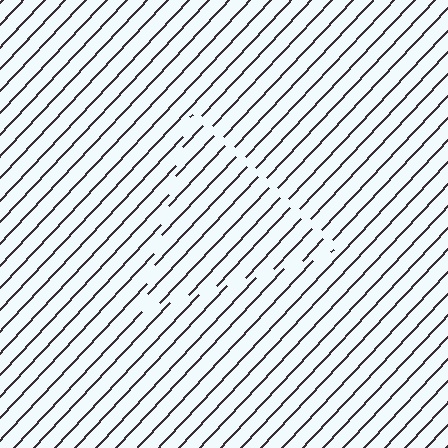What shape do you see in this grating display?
An illusory triangle. The interior of the shape contains the same grating, shifted by half a period — the contour is defined by the phase discontinuity where line-ends from the inner and outer gratings abut.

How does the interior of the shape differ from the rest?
The interior of the shape contains the same grating, shifted by half a period — the contour is defined by the phase discontinuity where line-ends from the inner and outer gratings abut.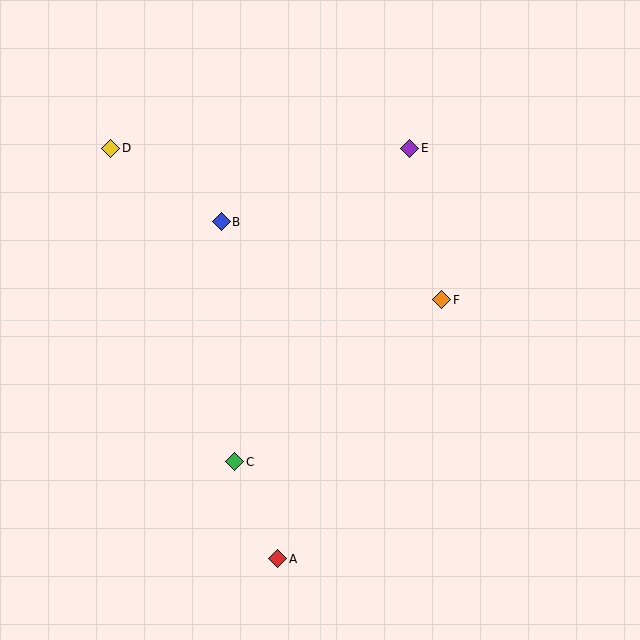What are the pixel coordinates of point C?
Point C is at (235, 462).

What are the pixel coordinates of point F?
Point F is at (442, 300).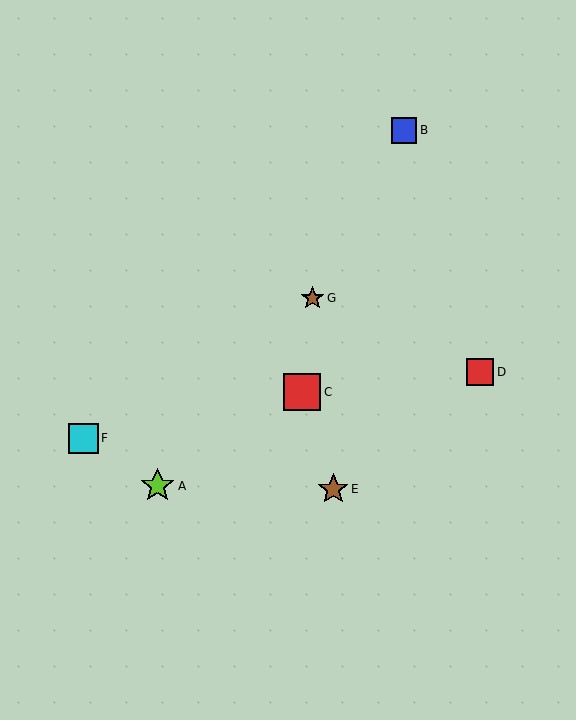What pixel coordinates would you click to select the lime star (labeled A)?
Click at (158, 486) to select the lime star A.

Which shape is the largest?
The red square (labeled C) is the largest.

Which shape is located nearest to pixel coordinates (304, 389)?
The red square (labeled C) at (302, 392) is nearest to that location.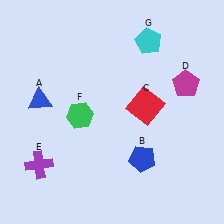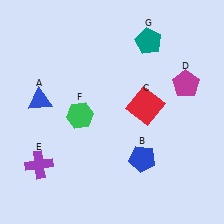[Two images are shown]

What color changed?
The pentagon (G) changed from cyan in Image 1 to teal in Image 2.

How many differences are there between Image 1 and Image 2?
There is 1 difference between the two images.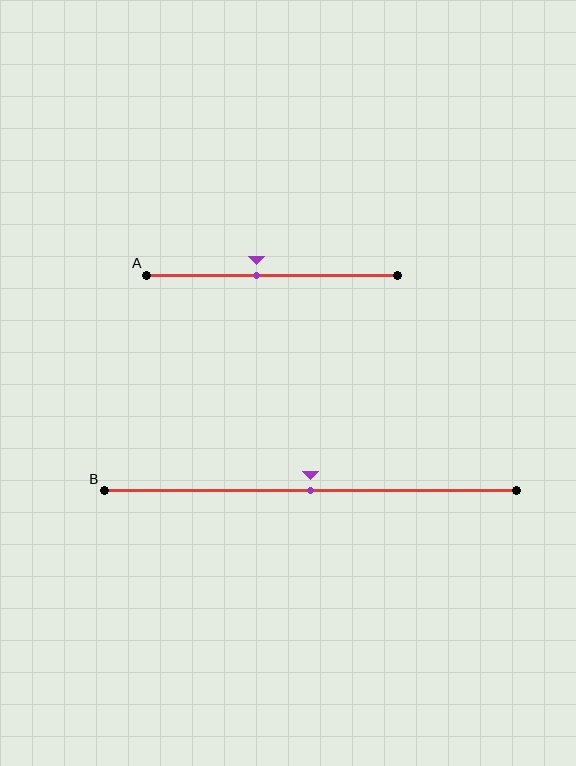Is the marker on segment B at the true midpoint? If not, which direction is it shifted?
Yes, the marker on segment B is at the true midpoint.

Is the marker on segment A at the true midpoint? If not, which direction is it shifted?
No, the marker on segment A is shifted to the left by about 6% of the segment length.